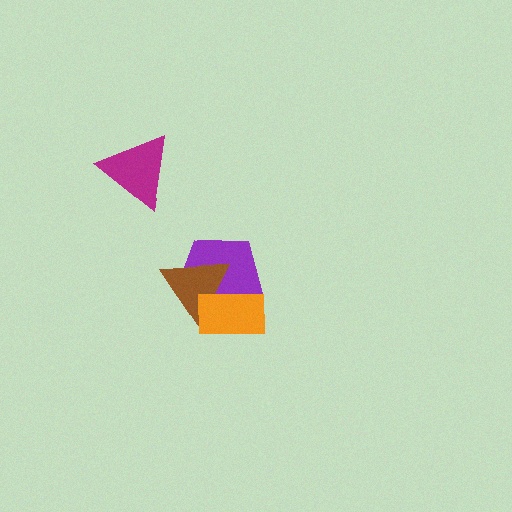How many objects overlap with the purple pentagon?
2 objects overlap with the purple pentagon.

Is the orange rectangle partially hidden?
No, no other shape covers it.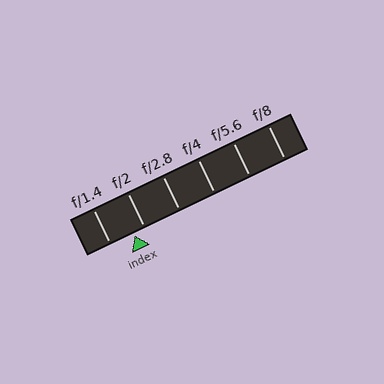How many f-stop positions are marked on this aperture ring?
There are 6 f-stop positions marked.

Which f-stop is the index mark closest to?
The index mark is closest to f/2.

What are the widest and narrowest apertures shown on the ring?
The widest aperture shown is f/1.4 and the narrowest is f/8.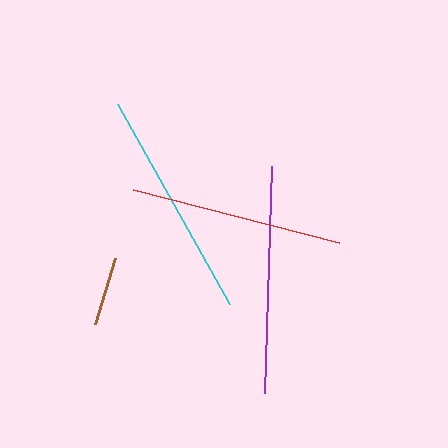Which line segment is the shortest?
The brown line is the shortest at approximately 69 pixels.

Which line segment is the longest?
The cyan line is the longest at approximately 229 pixels.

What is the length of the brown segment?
The brown segment is approximately 69 pixels long.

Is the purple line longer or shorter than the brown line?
The purple line is longer than the brown line.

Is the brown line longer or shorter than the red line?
The red line is longer than the brown line.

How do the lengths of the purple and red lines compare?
The purple and red lines are approximately the same length.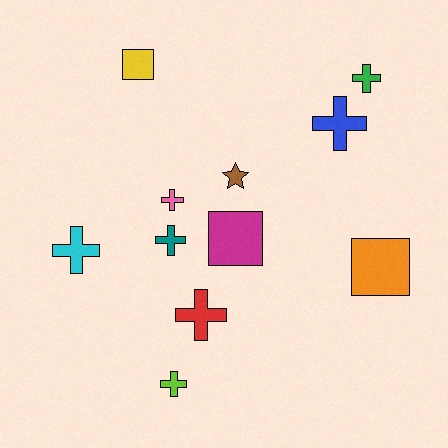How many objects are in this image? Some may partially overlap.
There are 11 objects.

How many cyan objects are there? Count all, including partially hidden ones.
There is 1 cyan object.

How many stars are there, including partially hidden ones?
There is 1 star.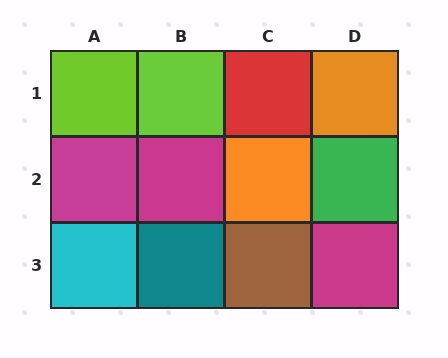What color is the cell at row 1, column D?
Orange.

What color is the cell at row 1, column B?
Lime.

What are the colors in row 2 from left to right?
Magenta, magenta, orange, green.